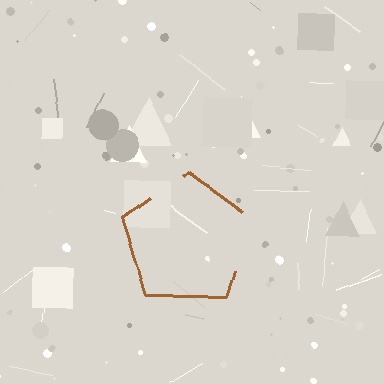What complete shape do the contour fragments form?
The contour fragments form a pentagon.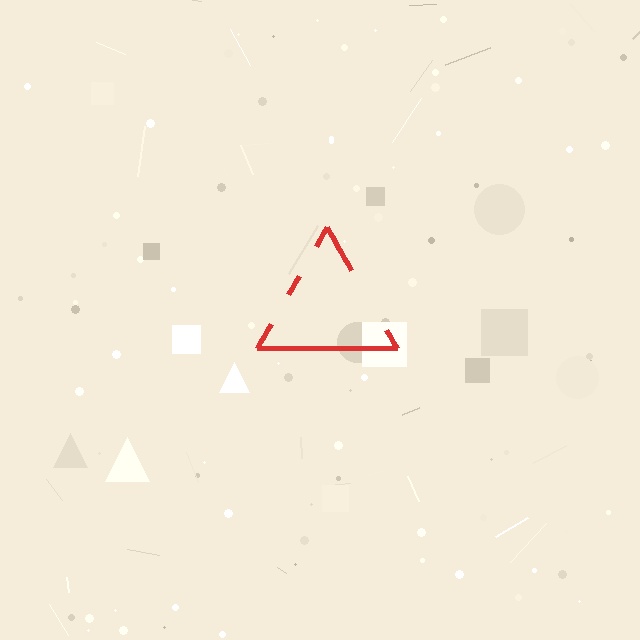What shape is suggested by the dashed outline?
The dashed outline suggests a triangle.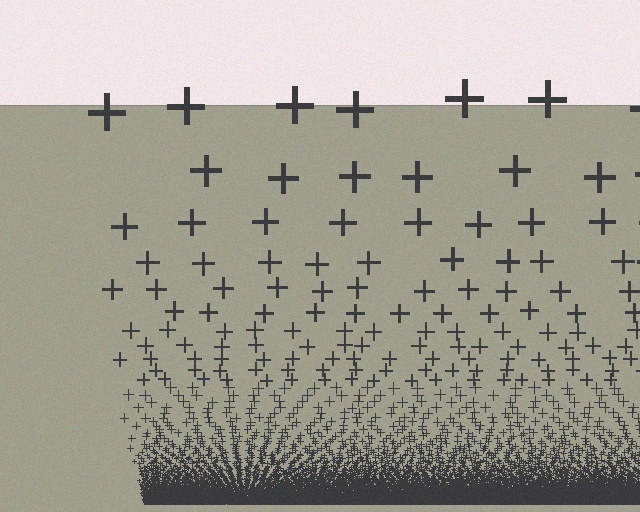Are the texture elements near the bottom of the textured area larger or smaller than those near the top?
Smaller. The gradient is inverted — elements near the bottom are smaller and denser.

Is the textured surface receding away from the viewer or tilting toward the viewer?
The surface appears to tilt toward the viewer. Texture elements get larger and sparser toward the top.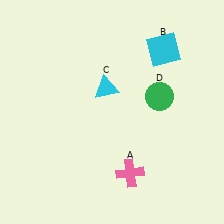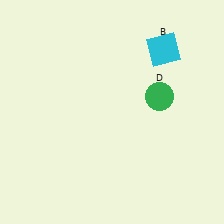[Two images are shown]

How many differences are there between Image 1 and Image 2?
There are 2 differences between the two images.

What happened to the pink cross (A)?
The pink cross (A) was removed in Image 2. It was in the bottom-right area of Image 1.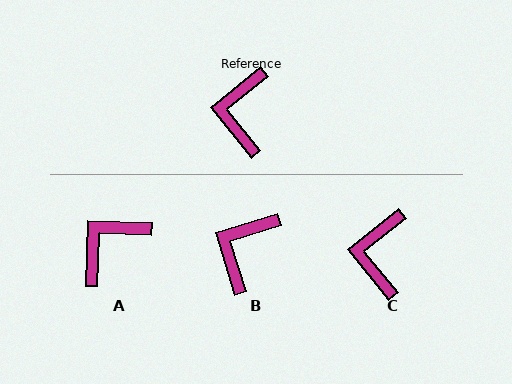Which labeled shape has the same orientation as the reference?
C.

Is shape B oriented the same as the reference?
No, it is off by about 22 degrees.